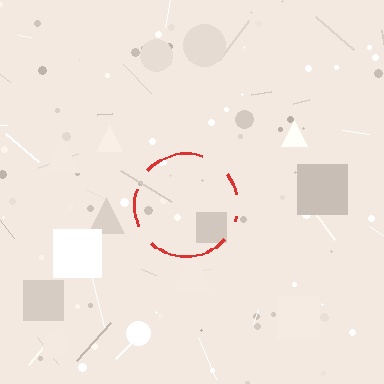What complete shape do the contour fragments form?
The contour fragments form a circle.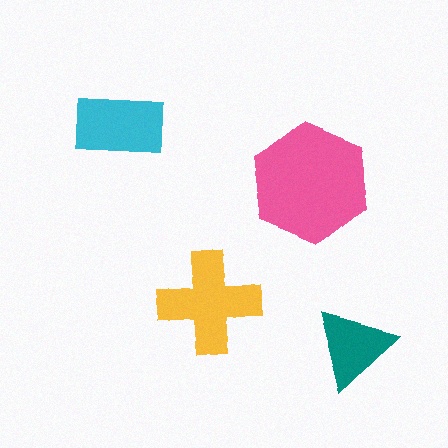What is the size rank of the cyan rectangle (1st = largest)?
3rd.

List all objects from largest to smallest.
The pink hexagon, the yellow cross, the cyan rectangle, the teal triangle.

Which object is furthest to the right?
The teal triangle is rightmost.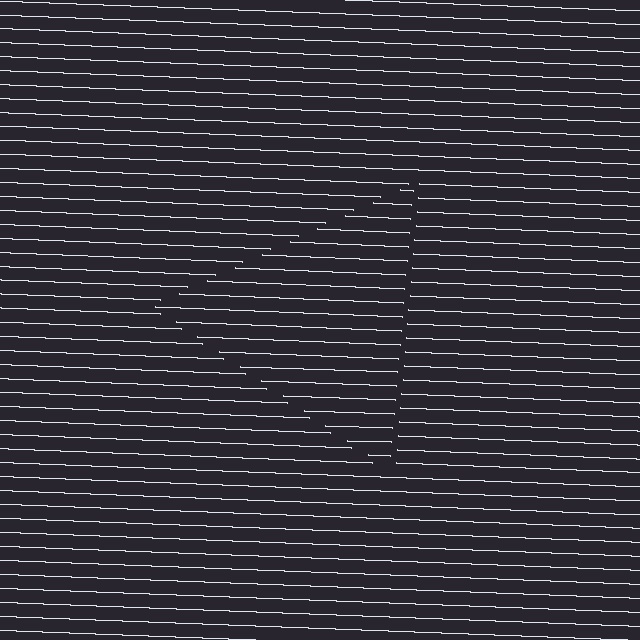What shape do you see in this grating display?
An illusory triangle. The interior of the shape contains the same grating, shifted by half a period — the contour is defined by the phase discontinuity where line-ends from the inner and outer gratings abut.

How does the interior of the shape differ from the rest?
The interior of the shape contains the same grating, shifted by half a period — the contour is defined by the phase discontinuity where line-ends from the inner and outer gratings abut.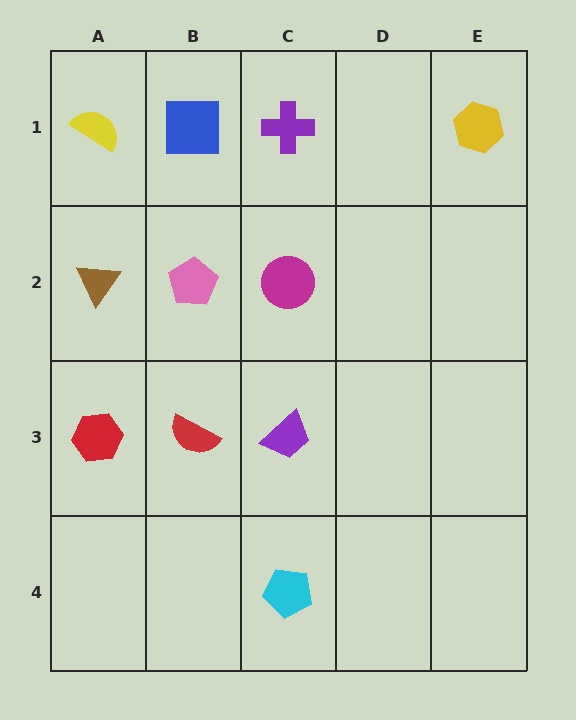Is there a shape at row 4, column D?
No, that cell is empty.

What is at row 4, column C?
A cyan pentagon.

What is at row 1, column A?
A yellow semicircle.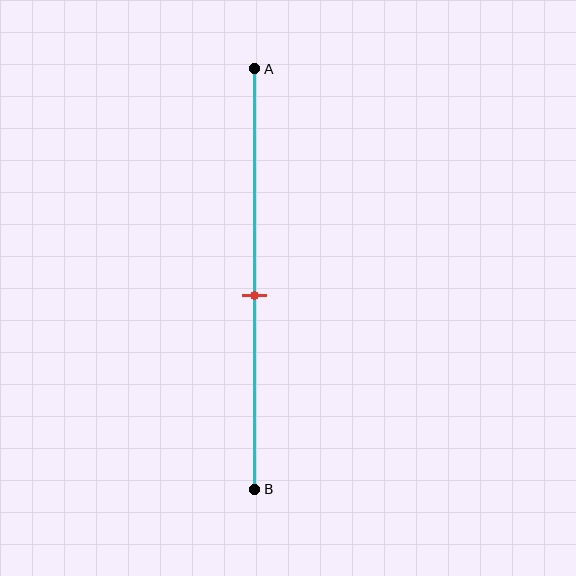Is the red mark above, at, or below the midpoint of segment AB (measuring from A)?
The red mark is below the midpoint of segment AB.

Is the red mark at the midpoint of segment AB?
No, the mark is at about 55% from A, not at the 50% midpoint.